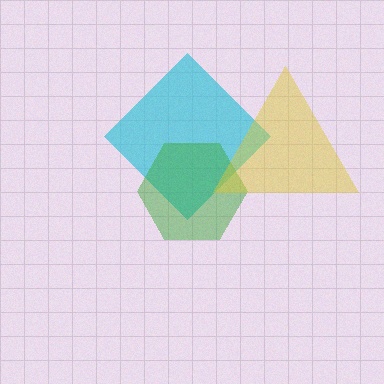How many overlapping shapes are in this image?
There are 3 overlapping shapes in the image.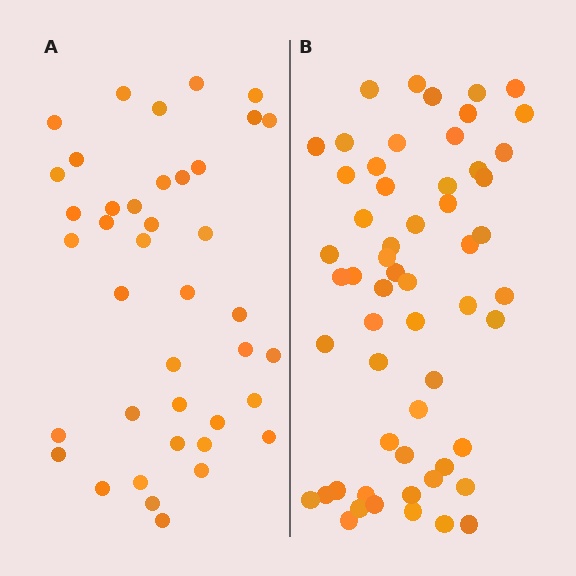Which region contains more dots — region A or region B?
Region B (the right region) has more dots.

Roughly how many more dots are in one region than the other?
Region B has approximately 15 more dots than region A.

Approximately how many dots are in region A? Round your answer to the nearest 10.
About 40 dots.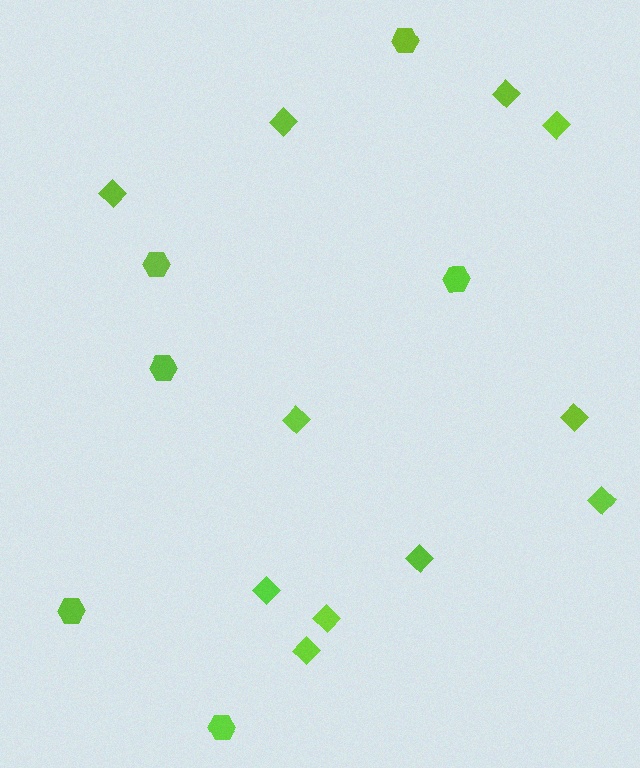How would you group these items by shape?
There are 2 groups: one group of diamonds (11) and one group of hexagons (6).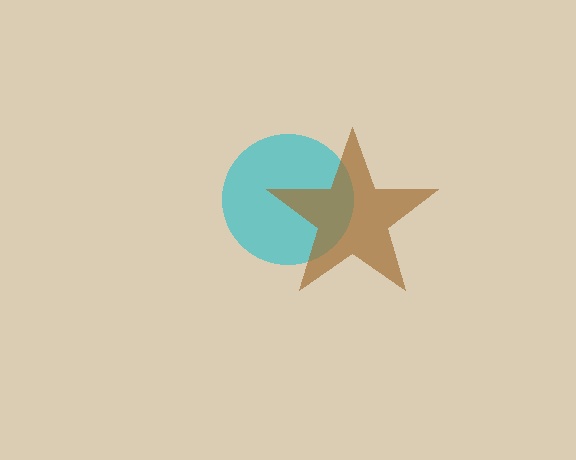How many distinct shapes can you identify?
There are 2 distinct shapes: a cyan circle, a brown star.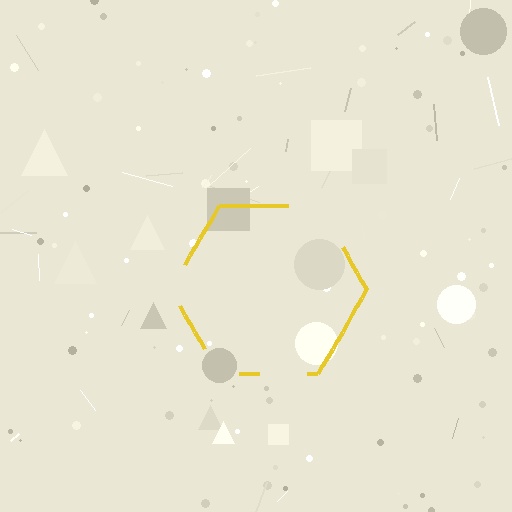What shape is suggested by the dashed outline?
The dashed outline suggests a hexagon.